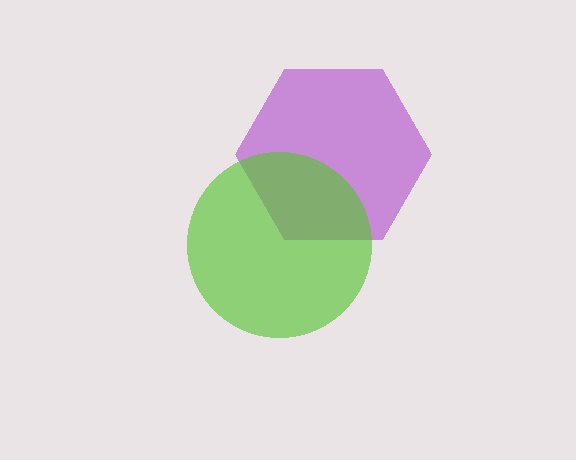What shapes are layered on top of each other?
The layered shapes are: a purple hexagon, a lime circle.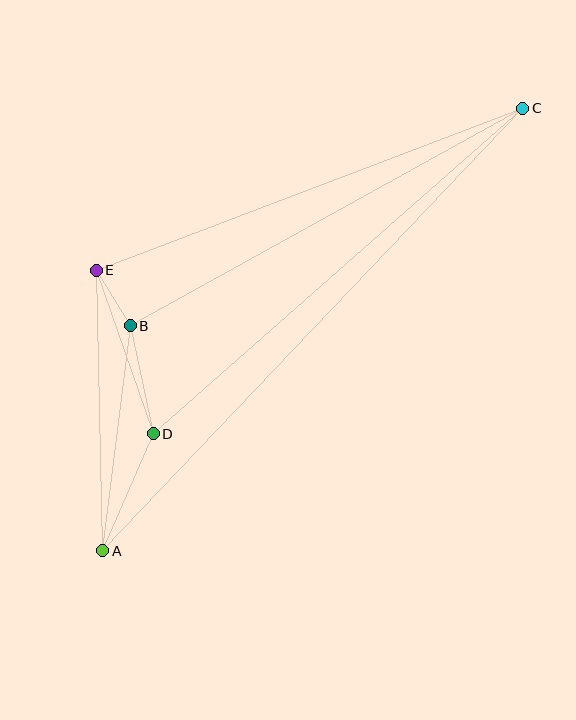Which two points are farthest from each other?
Points A and C are farthest from each other.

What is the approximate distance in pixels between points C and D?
The distance between C and D is approximately 493 pixels.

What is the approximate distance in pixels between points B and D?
The distance between B and D is approximately 110 pixels.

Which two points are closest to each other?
Points B and E are closest to each other.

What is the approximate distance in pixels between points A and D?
The distance between A and D is approximately 128 pixels.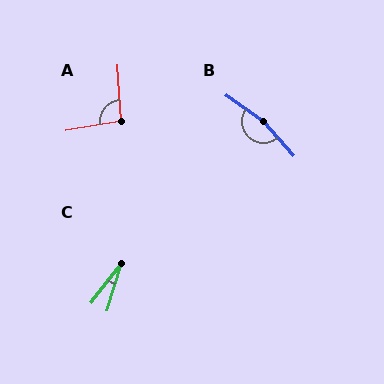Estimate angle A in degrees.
Approximately 96 degrees.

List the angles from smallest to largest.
C (21°), A (96°), B (167°).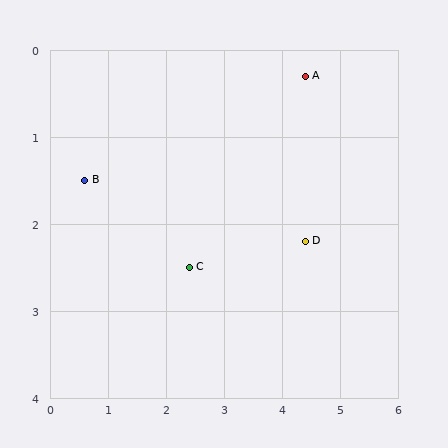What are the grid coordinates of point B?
Point B is at approximately (0.6, 1.5).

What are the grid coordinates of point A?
Point A is at approximately (4.4, 0.3).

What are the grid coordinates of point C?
Point C is at approximately (2.4, 2.5).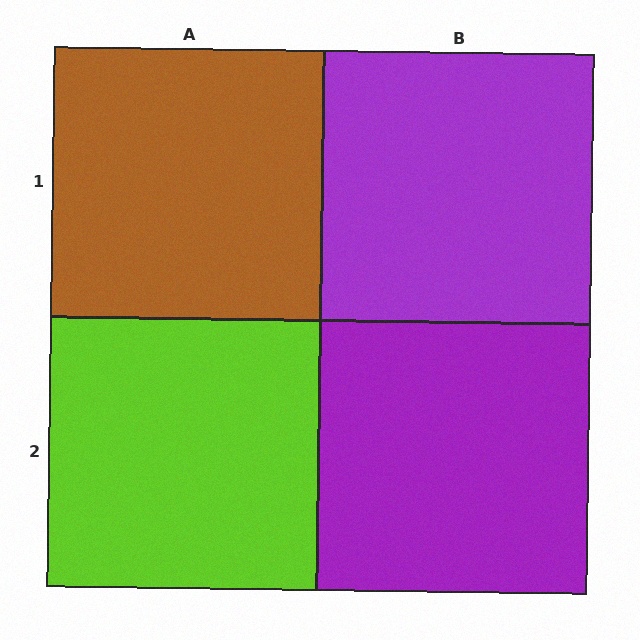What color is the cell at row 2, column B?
Purple.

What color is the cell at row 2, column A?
Lime.